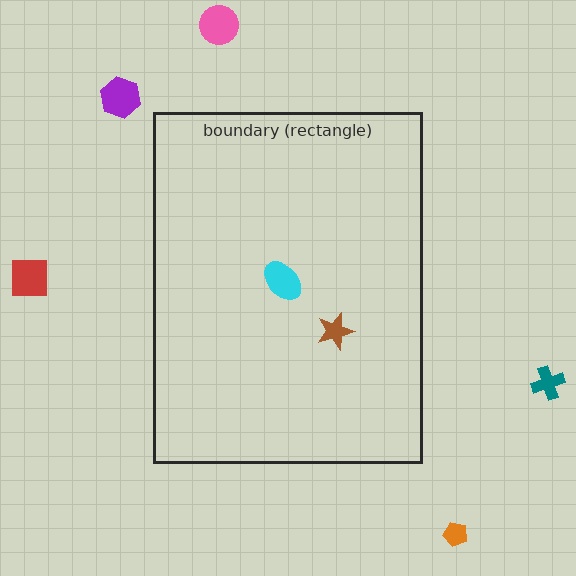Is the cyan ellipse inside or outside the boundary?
Inside.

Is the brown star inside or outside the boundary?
Inside.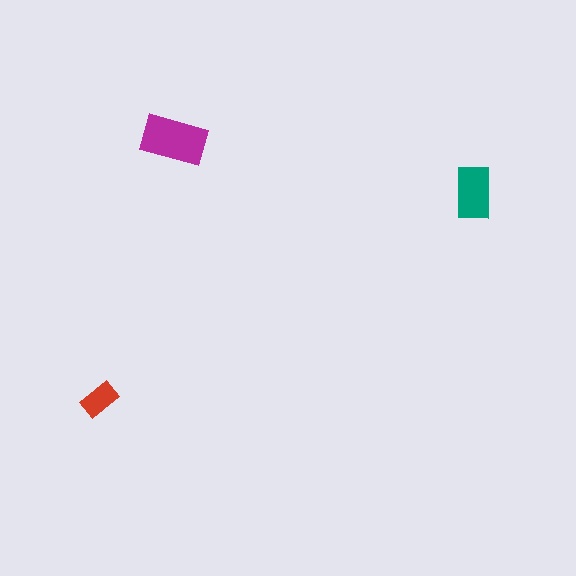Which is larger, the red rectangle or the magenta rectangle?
The magenta one.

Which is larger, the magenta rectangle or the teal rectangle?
The magenta one.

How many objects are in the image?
There are 3 objects in the image.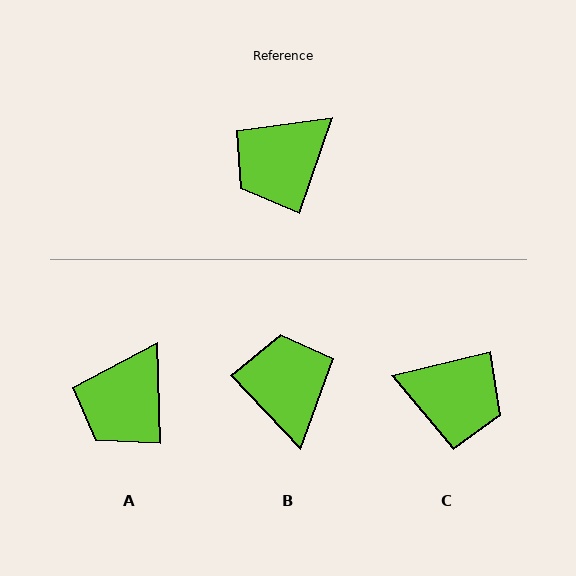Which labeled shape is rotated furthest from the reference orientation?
C, about 122 degrees away.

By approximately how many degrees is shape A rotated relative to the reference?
Approximately 20 degrees counter-clockwise.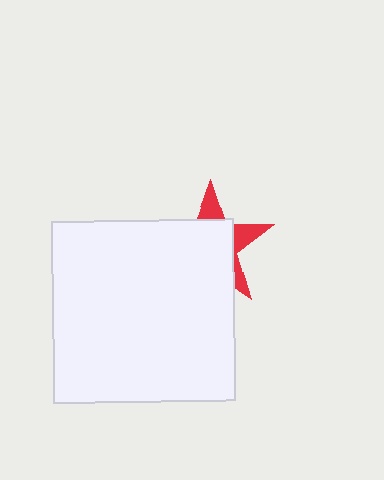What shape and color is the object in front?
The object in front is a white square.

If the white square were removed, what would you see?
You would see the complete red star.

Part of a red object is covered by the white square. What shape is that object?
It is a star.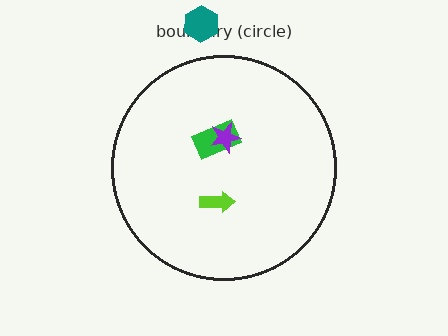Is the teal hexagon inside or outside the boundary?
Outside.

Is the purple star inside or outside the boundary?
Inside.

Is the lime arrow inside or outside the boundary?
Inside.